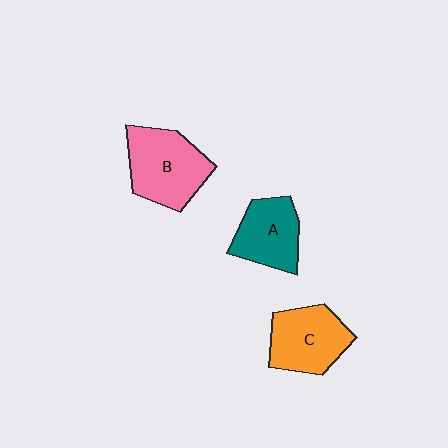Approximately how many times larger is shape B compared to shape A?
Approximately 1.3 times.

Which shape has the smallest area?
Shape A (teal).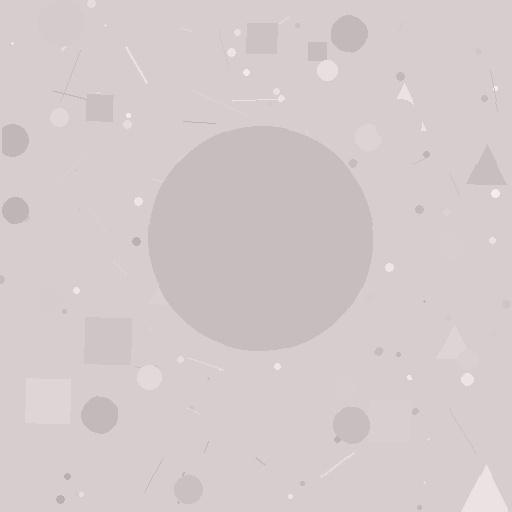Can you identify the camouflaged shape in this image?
The camouflaged shape is a circle.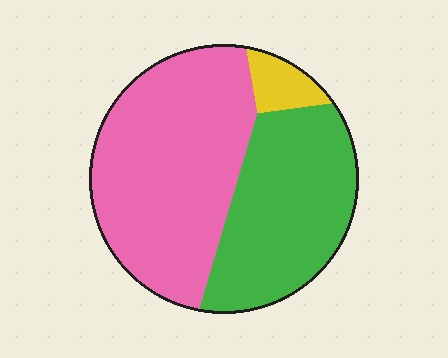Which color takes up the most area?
Pink, at roughly 55%.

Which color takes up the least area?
Yellow, at roughly 5%.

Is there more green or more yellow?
Green.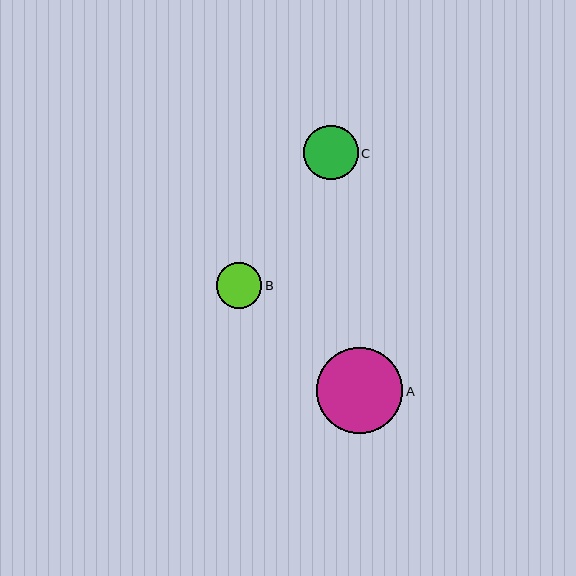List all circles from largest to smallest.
From largest to smallest: A, C, B.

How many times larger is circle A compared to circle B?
Circle A is approximately 1.9 times the size of circle B.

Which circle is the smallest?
Circle B is the smallest with a size of approximately 46 pixels.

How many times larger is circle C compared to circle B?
Circle C is approximately 1.2 times the size of circle B.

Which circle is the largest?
Circle A is the largest with a size of approximately 86 pixels.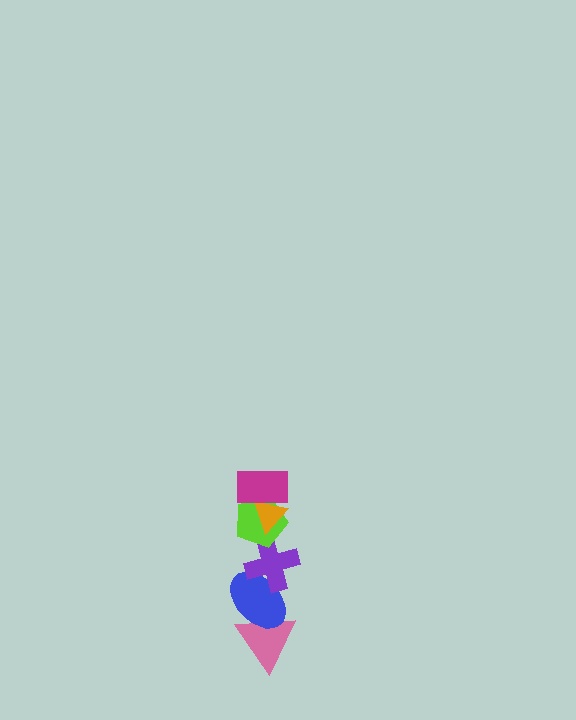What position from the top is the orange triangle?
The orange triangle is 2nd from the top.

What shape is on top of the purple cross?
The lime pentagon is on top of the purple cross.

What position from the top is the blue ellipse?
The blue ellipse is 5th from the top.